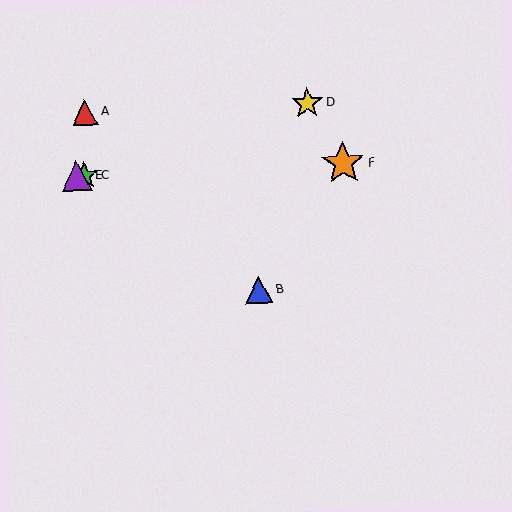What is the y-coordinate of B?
Object B is at y≈290.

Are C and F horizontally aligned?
Yes, both are at y≈176.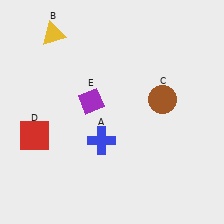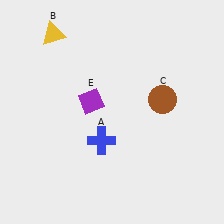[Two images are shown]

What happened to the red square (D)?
The red square (D) was removed in Image 2. It was in the bottom-left area of Image 1.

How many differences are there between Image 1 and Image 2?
There is 1 difference between the two images.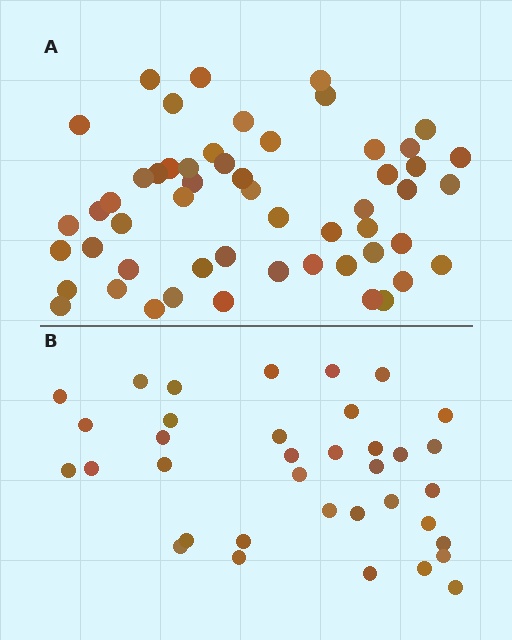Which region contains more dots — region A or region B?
Region A (the top region) has more dots.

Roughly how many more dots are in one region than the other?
Region A has approximately 20 more dots than region B.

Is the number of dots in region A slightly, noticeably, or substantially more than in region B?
Region A has substantially more. The ratio is roughly 1.5 to 1.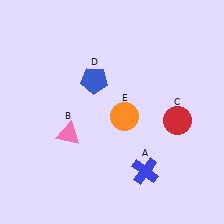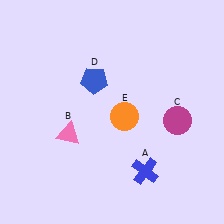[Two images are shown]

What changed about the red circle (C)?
In Image 1, C is red. In Image 2, it changed to magenta.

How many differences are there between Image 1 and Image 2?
There is 1 difference between the two images.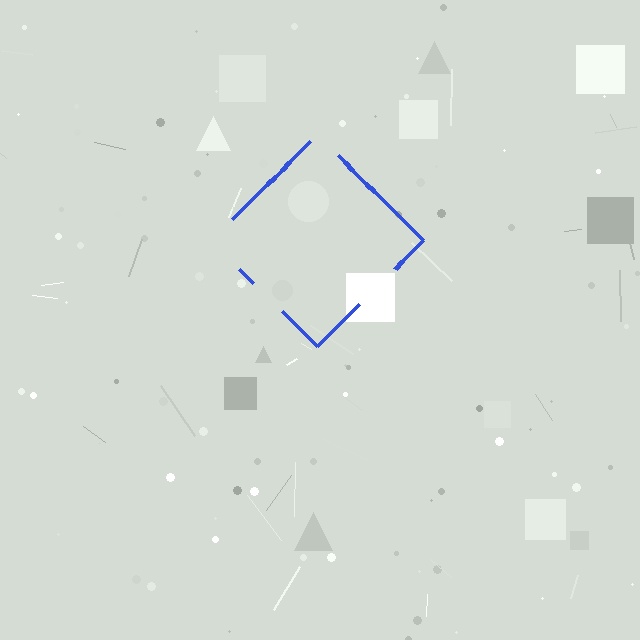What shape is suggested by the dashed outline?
The dashed outline suggests a diamond.